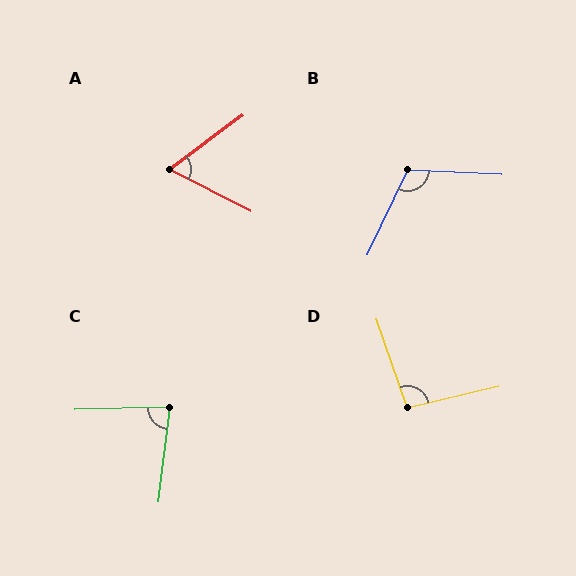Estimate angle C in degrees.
Approximately 81 degrees.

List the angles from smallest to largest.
A (64°), C (81°), D (96°), B (113°).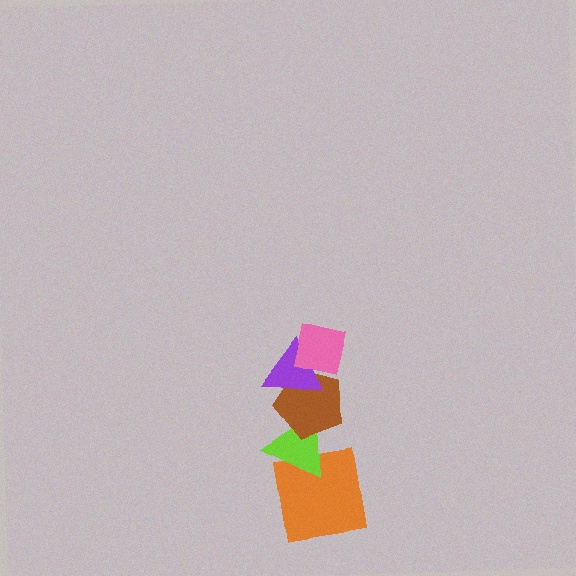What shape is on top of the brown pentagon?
The purple triangle is on top of the brown pentagon.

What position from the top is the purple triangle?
The purple triangle is 2nd from the top.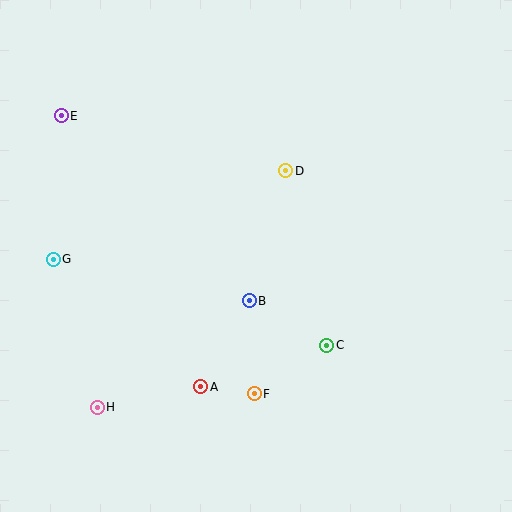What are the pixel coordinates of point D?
Point D is at (286, 171).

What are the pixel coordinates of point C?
Point C is at (327, 345).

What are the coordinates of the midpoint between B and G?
The midpoint between B and G is at (151, 280).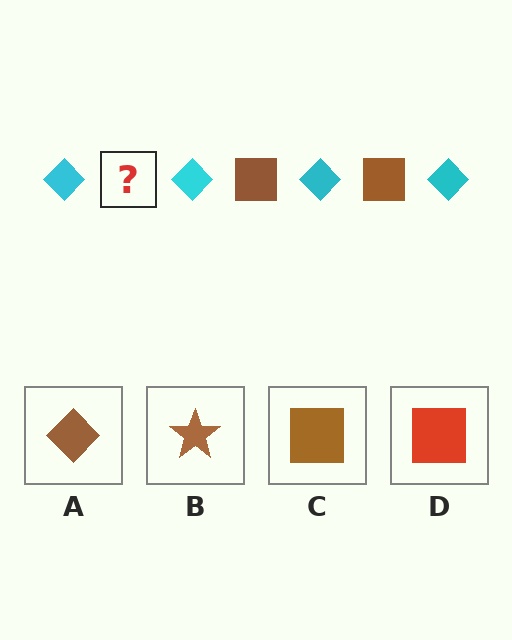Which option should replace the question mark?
Option C.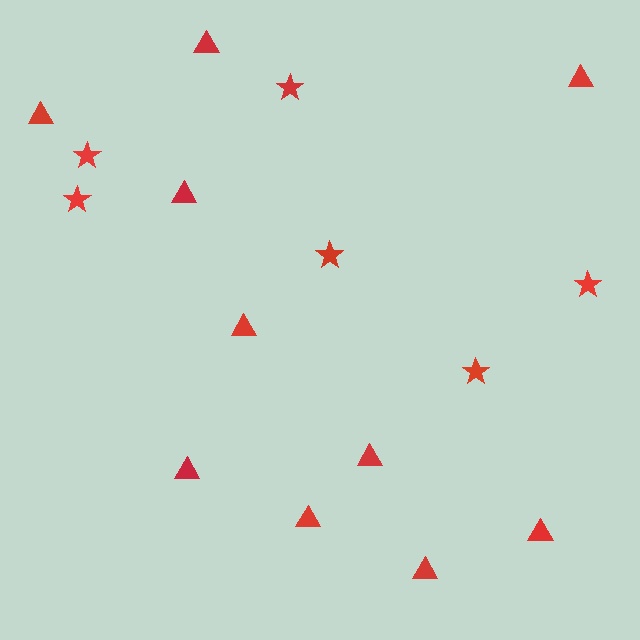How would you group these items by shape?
There are 2 groups: one group of stars (6) and one group of triangles (10).